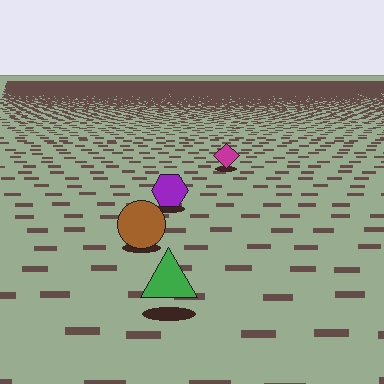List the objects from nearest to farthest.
From nearest to farthest: the green triangle, the brown circle, the purple hexagon, the magenta diamond.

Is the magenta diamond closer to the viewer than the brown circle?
No. The brown circle is closer — you can tell from the texture gradient: the ground texture is coarser near it.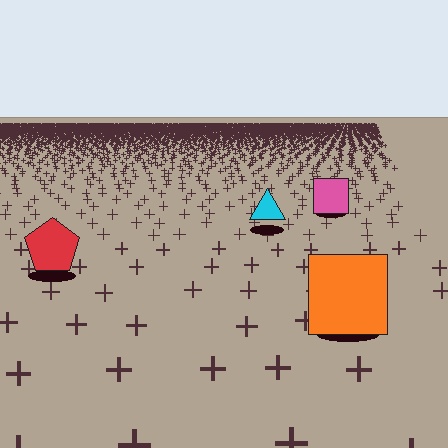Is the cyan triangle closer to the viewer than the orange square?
No. The orange square is closer — you can tell from the texture gradient: the ground texture is coarser near it.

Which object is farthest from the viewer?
The pink square is farthest from the viewer. It appears smaller and the ground texture around it is denser.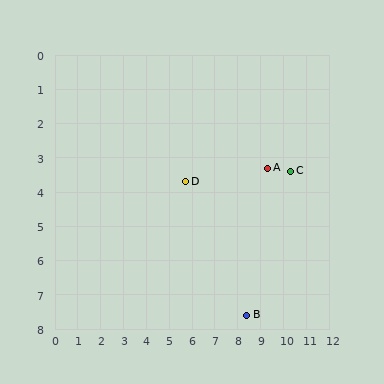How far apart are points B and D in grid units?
Points B and D are about 4.7 grid units apart.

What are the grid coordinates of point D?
Point D is at approximately (5.7, 3.7).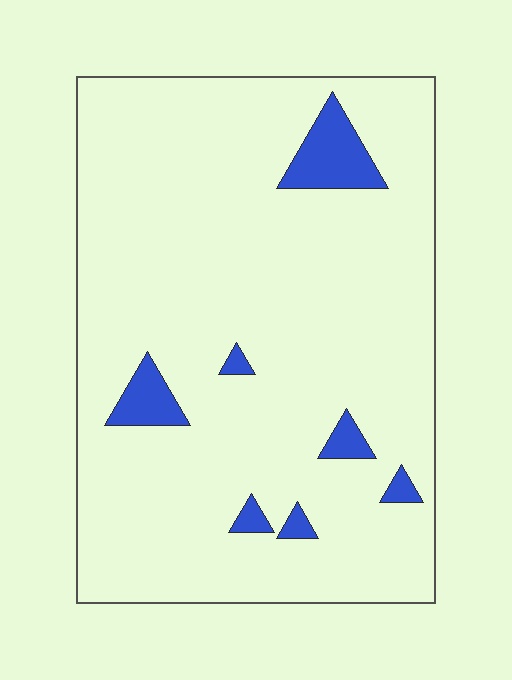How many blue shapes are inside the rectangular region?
7.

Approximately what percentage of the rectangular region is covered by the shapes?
Approximately 5%.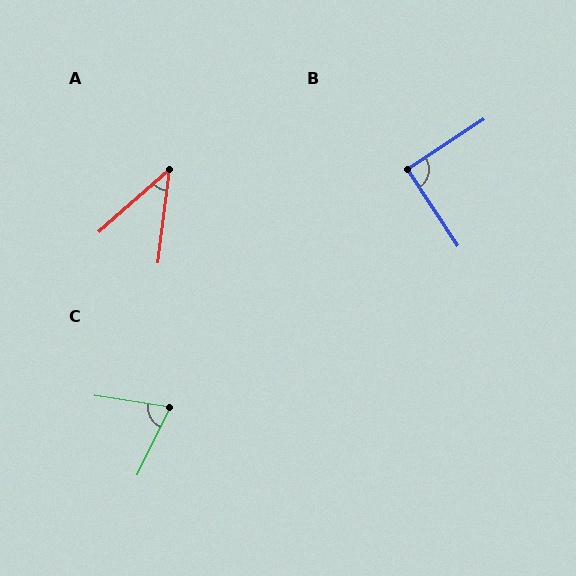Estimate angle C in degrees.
Approximately 73 degrees.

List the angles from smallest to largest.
A (41°), C (73°), B (89°).